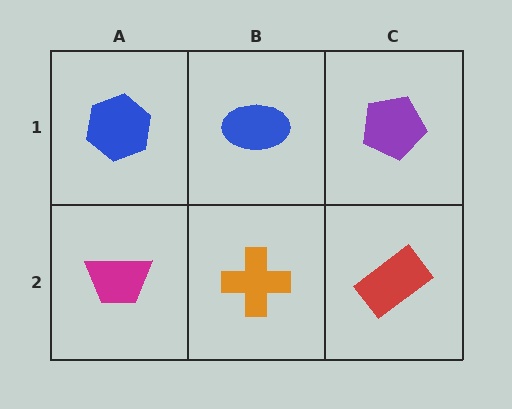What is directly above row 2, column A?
A blue hexagon.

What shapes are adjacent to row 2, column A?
A blue hexagon (row 1, column A), an orange cross (row 2, column B).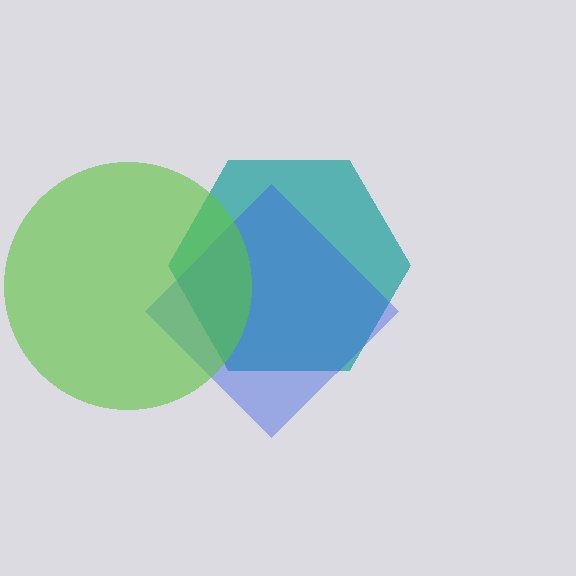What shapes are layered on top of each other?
The layered shapes are: a teal hexagon, a blue diamond, a lime circle.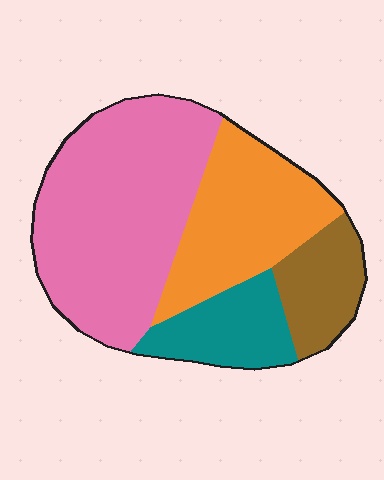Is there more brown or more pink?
Pink.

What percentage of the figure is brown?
Brown takes up less than a quarter of the figure.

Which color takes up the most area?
Pink, at roughly 45%.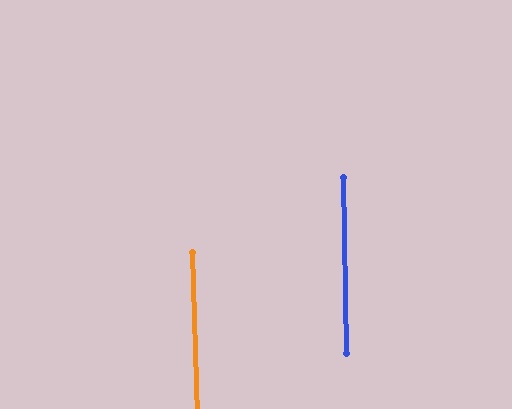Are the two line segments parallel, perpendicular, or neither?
Parallel — their directions differ by only 0.8°.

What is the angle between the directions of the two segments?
Approximately 1 degree.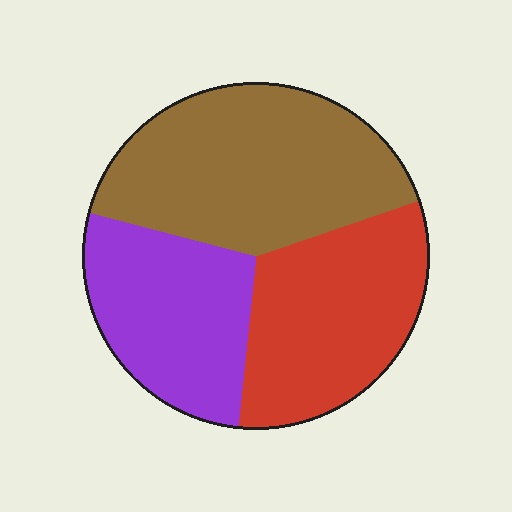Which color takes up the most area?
Brown, at roughly 40%.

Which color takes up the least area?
Purple, at roughly 25%.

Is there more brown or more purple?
Brown.